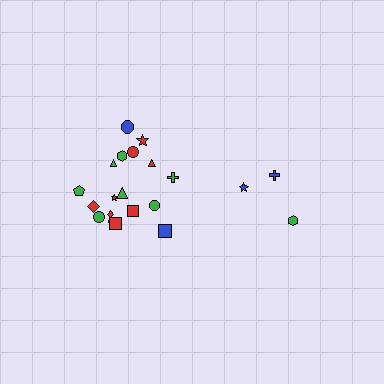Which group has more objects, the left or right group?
The left group.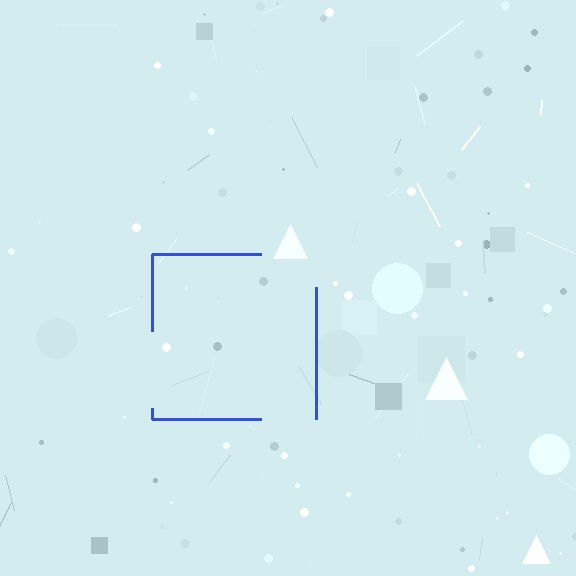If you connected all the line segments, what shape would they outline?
They would outline a square.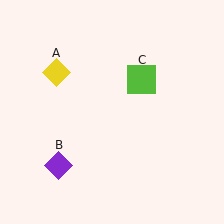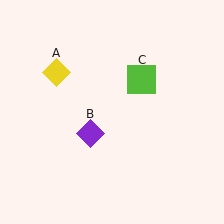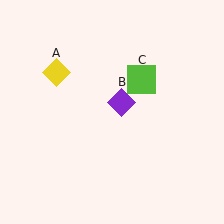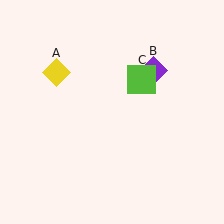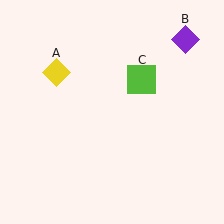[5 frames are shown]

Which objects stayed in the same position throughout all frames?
Yellow diamond (object A) and lime square (object C) remained stationary.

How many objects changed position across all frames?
1 object changed position: purple diamond (object B).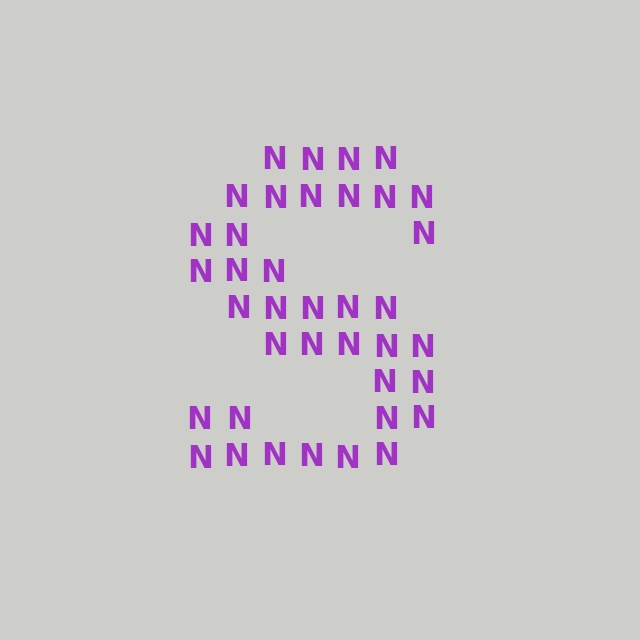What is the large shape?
The large shape is the letter S.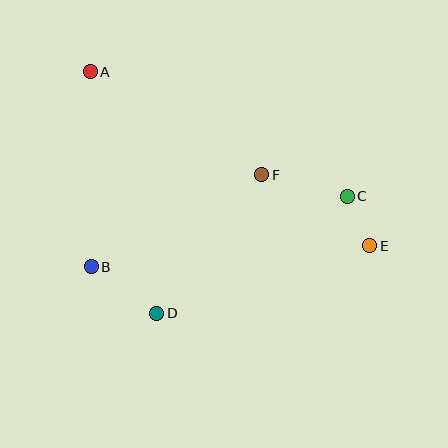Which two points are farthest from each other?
Points A and E are farthest from each other.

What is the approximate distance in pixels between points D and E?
The distance between D and E is approximately 223 pixels.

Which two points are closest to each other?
Points C and E are closest to each other.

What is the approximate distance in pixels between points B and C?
The distance between B and C is approximately 266 pixels.